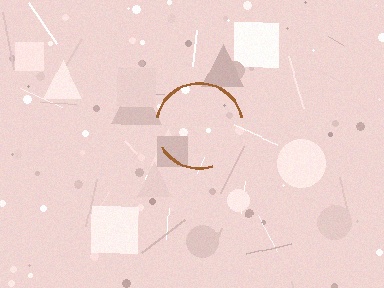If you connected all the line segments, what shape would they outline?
They would outline a circle.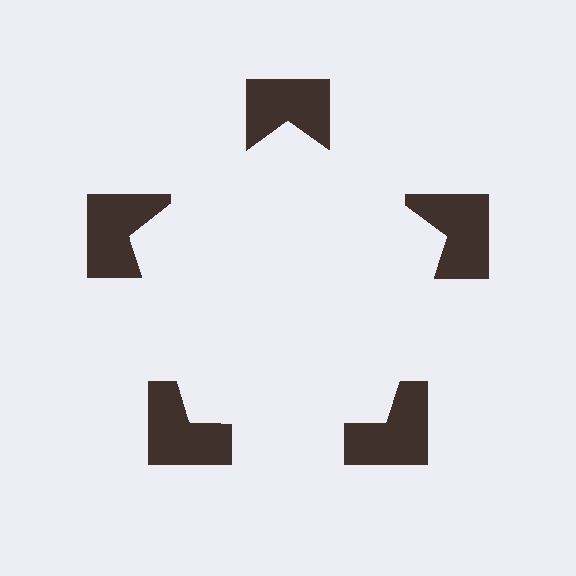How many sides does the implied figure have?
5 sides.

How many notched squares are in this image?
There are 5 — one at each vertex of the illusory pentagon.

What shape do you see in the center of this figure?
An illusory pentagon — its edges are inferred from the aligned wedge cuts in the notched squares, not physically drawn.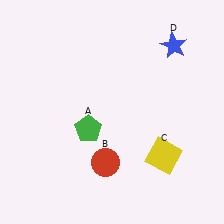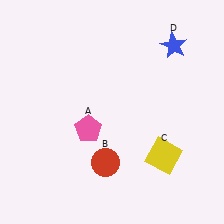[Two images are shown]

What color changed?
The pentagon (A) changed from green in Image 1 to pink in Image 2.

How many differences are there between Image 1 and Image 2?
There is 1 difference between the two images.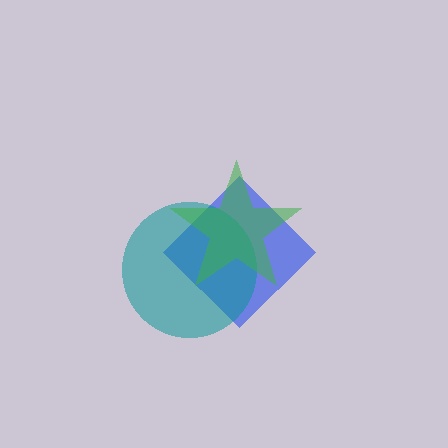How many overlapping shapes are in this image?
There are 3 overlapping shapes in the image.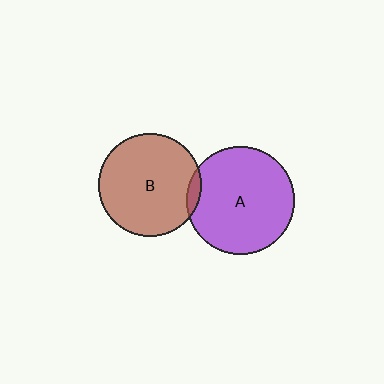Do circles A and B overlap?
Yes.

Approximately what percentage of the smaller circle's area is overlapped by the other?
Approximately 5%.